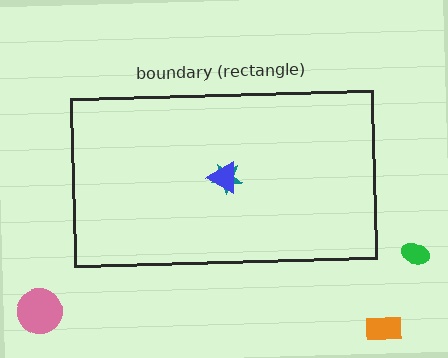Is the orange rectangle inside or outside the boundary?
Outside.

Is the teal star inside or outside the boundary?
Inside.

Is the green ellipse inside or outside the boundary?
Outside.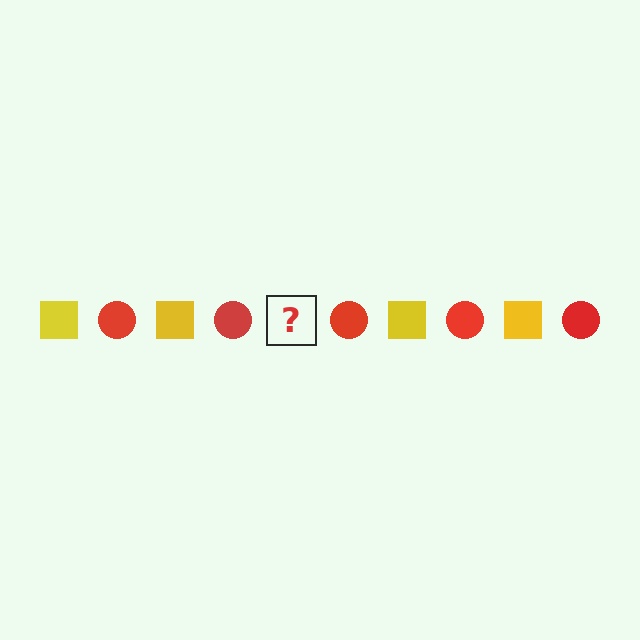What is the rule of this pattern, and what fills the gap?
The rule is that the pattern alternates between yellow square and red circle. The gap should be filled with a yellow square.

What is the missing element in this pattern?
The missing element is a yellow square.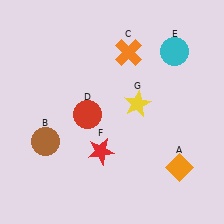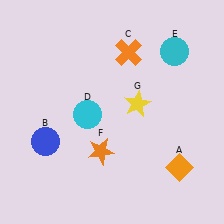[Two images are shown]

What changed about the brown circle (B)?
In Image 1, B is brown. In Image 2, it changed to blue.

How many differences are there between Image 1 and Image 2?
There are 3 differences between the two images.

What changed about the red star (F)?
In Image 1, F is red. In Image 2, it changed to orange.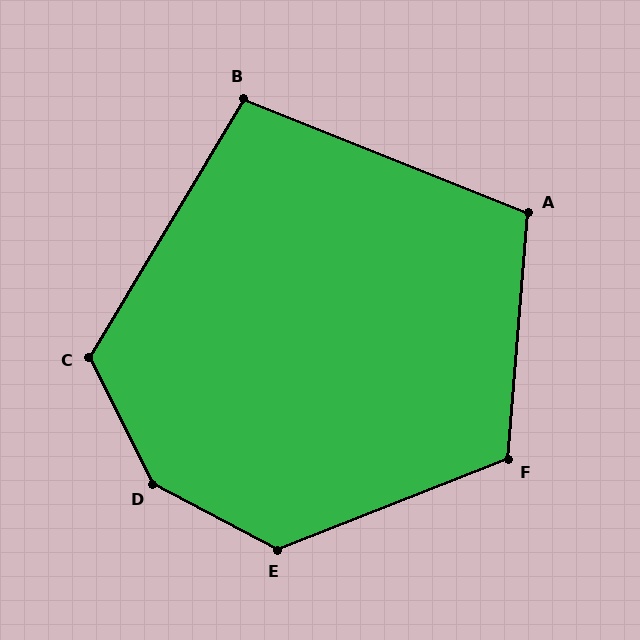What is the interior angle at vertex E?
Approximately 131 degrees (obtuse).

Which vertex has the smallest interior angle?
B, at approximately 99 degrees.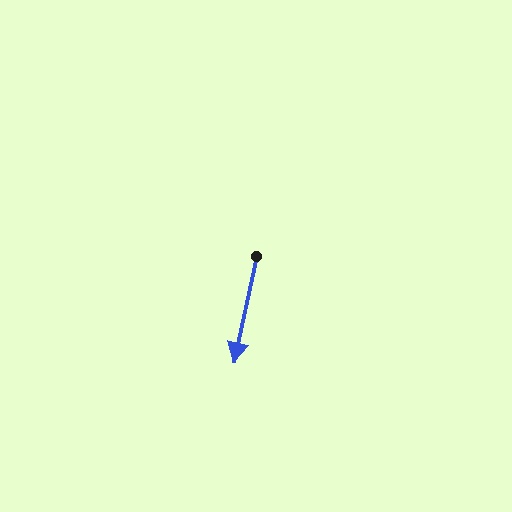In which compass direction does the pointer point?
South.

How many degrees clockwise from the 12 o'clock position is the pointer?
Approximately 192 degrees.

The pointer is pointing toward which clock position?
Roughly 6 o'clock.